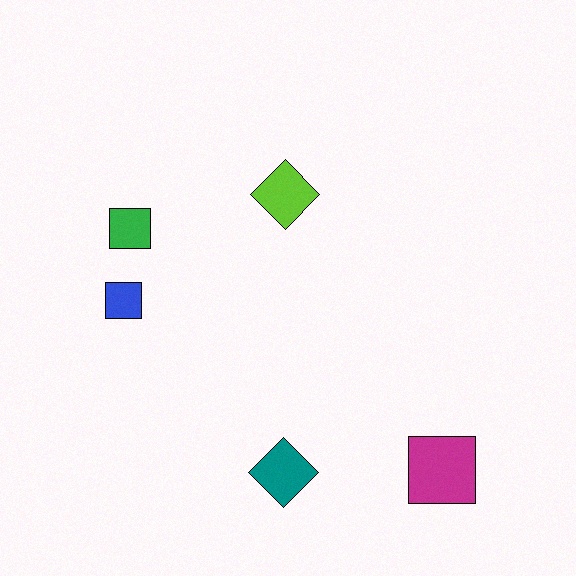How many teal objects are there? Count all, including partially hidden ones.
There is 1 teal object.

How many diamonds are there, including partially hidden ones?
There are 2 diamonds.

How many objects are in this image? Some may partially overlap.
There are 5 objects.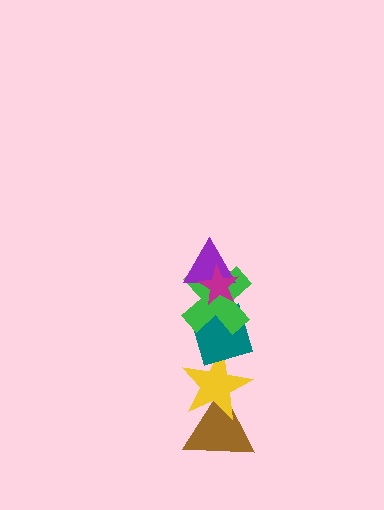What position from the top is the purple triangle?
The purple triangle is 2nd from the top.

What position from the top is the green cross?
The green cross is 3rd from the top.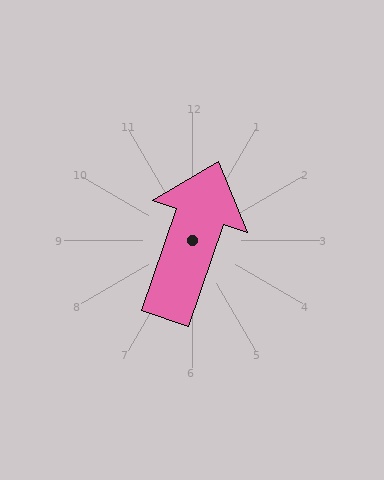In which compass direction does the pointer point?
North.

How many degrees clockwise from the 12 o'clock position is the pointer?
Approximately 19 degrees.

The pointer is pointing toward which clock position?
Roughly 1 o'clock.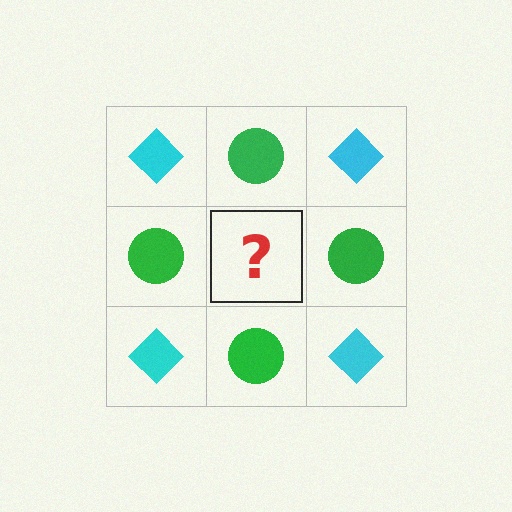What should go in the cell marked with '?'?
The missing cell should contain a cyan diamond.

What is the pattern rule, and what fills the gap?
The rule is that it alternates cyan diamond and green circle in a checkerboard pattern. The gap should be filled with a cyan diamond.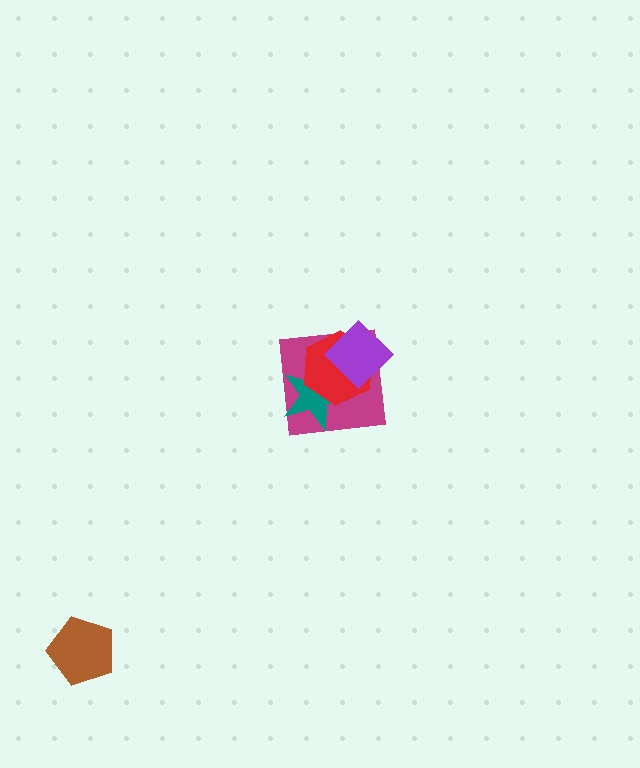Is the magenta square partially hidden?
Yes, it is partially covered by another shape.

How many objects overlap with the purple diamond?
3 objects overlap with the purple diamond.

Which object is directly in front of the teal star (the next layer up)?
The red hexagon is directly in front of the teal star.